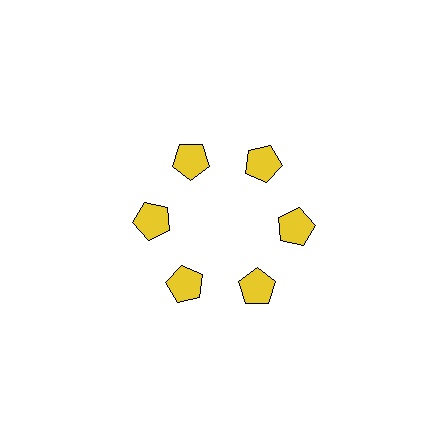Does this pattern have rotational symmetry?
Yes, this pattern has 6-fold rotational symmetry. It looks the same after rotating 60 degrees around the center.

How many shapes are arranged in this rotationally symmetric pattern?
There are 6 shapes, arranged in 6 groups of 1.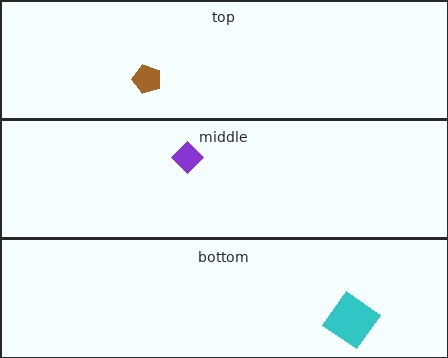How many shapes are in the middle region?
1.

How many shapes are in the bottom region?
1.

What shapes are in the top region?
The brown pentagon.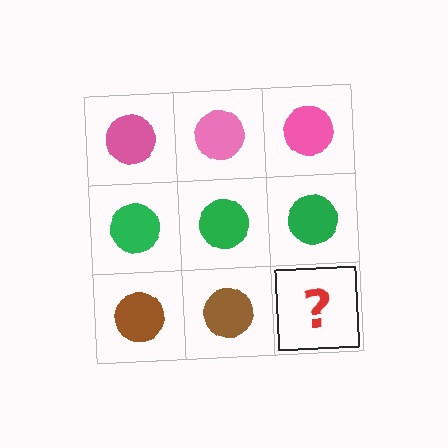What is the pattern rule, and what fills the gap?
The rule is that each row has a consistent color. The gap should be filled with a brown circle.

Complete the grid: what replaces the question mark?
The question mark should be replaced with a brown circle.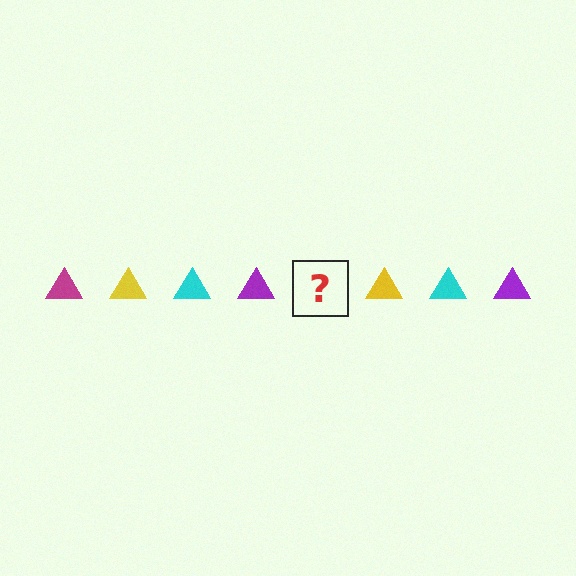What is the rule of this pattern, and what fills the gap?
The rule is that the pattern cycles through magenta, yellow, cyan, purple triangles. The gap should be filled with a magenta triangle.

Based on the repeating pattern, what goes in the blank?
The blank should be a magenta triangle.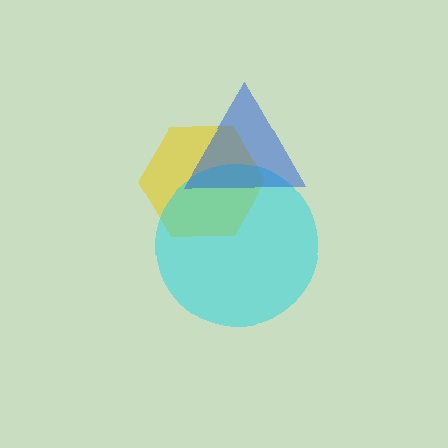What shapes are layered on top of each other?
The layered shapes are: a yellow hexagon, a cyan circle, a blue triangle.